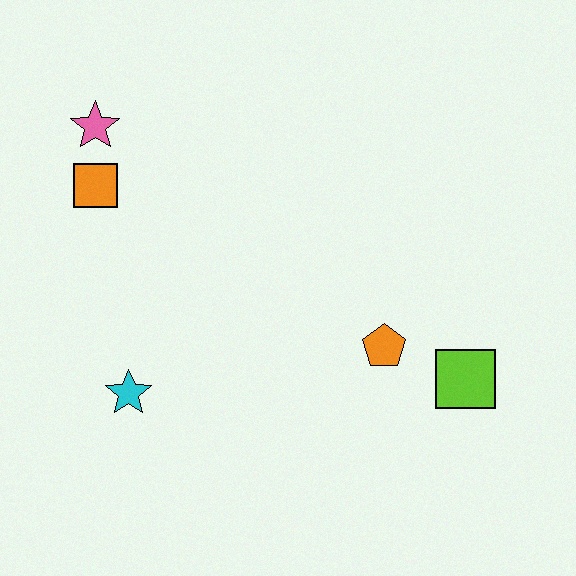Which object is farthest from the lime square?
The pink star is farthest from the lime square.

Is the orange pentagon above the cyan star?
Yes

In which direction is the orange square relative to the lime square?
The orange square is to the left of the lime square.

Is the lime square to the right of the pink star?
Yes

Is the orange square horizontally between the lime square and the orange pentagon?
No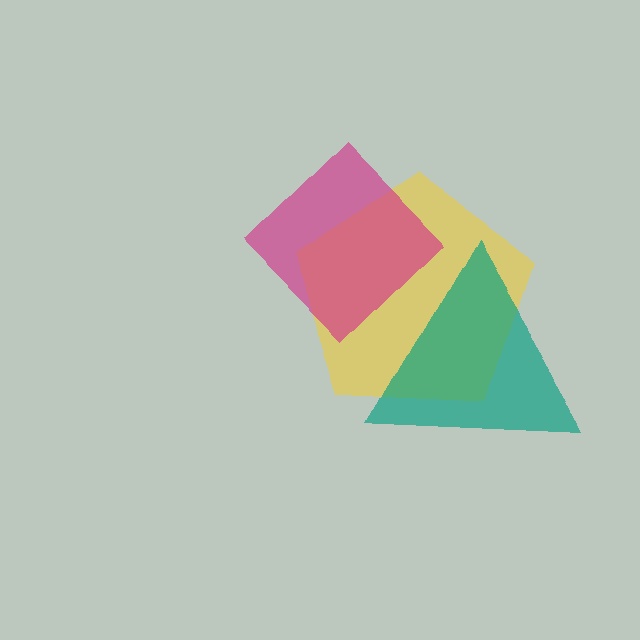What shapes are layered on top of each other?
The layered shapes are: a yellow pentagon, a magenta diamond, a teal triangle.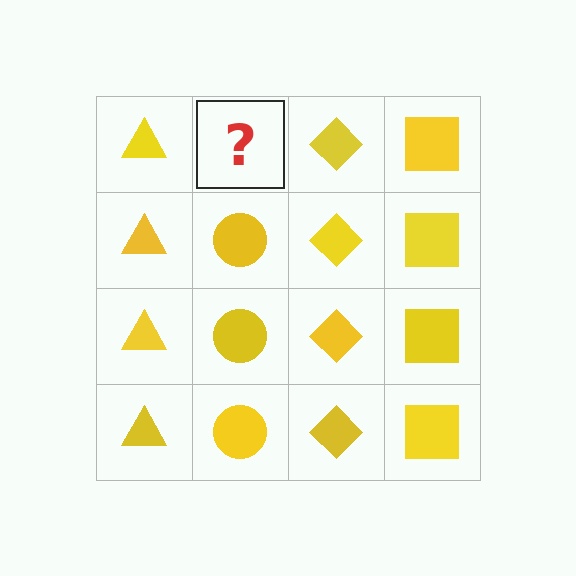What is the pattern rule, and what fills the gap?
The rule is that each column has a consistent shape. The gap should be filled with a yellow circle.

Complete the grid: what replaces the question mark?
The question mark should be replaced with a yellow circle.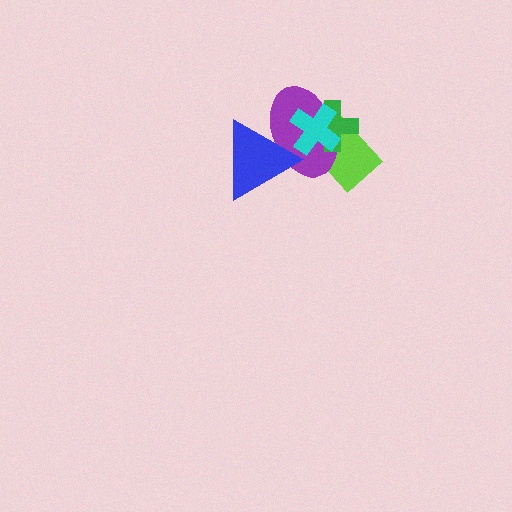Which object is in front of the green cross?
The cyan cross is in front of the green cross.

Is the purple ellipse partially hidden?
Yes, it is partially covered by another shape.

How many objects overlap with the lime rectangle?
3 objects overlap with the lime rectangle.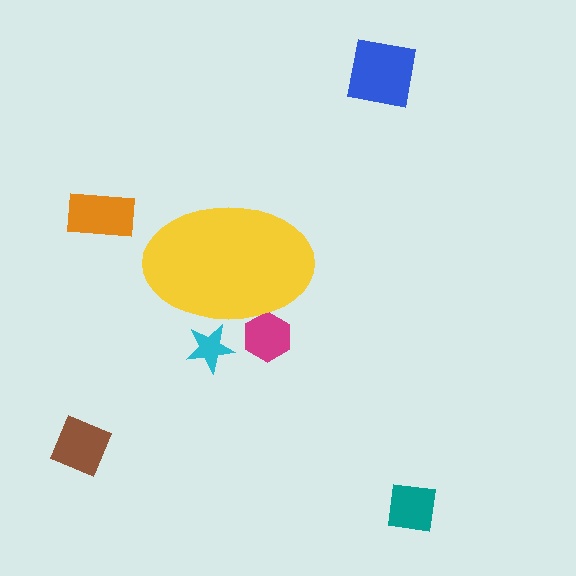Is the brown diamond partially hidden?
No, the brown diamond is fully visible.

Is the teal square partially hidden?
No, the teal square is fully visible.